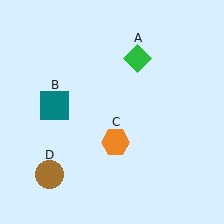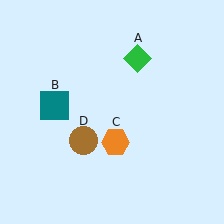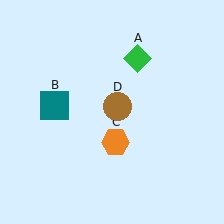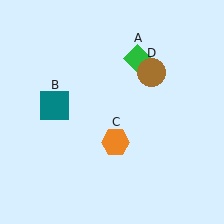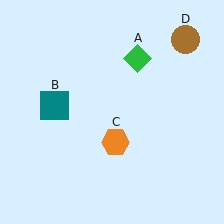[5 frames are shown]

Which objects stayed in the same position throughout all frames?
Green diamond (object A) and teal square (object B) and orange hexagon (object C) remained stationary.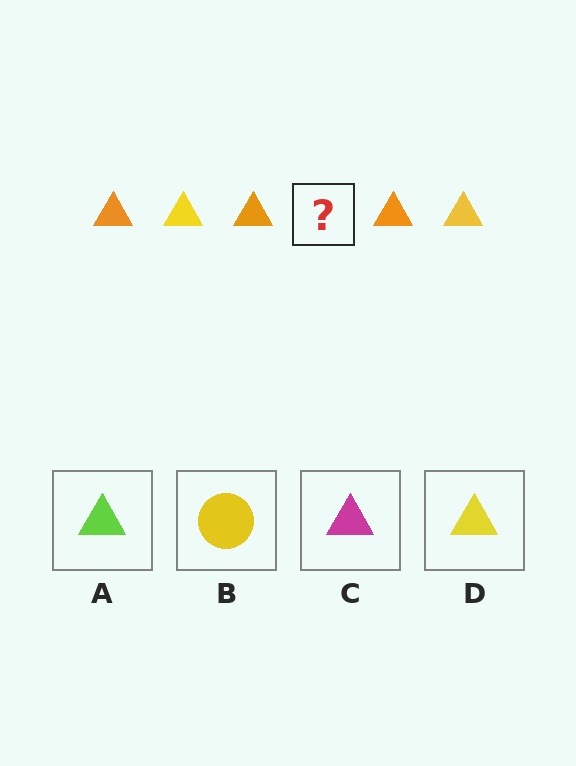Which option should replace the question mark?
Option D.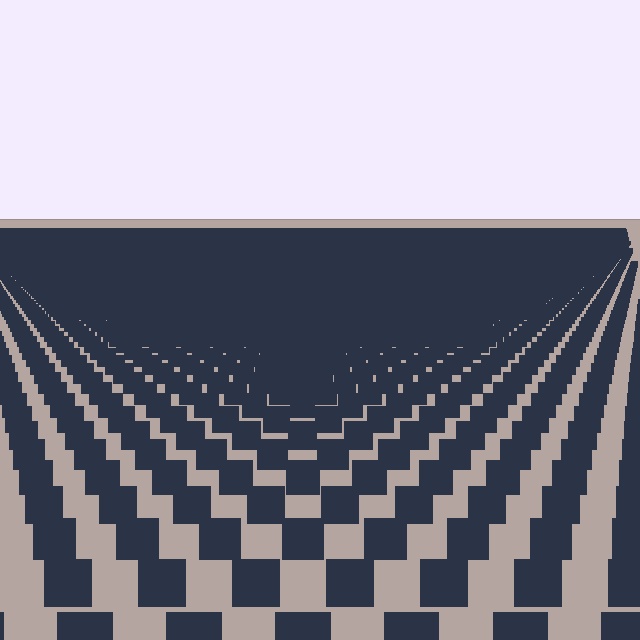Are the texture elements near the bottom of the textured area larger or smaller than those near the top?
Larger. Near the bottom, elements are closer to the viewer and appear at a bigger on-screen size.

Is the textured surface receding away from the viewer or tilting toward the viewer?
The surface is receding away from the viewer. Texture elements get smaller and denser toward the top.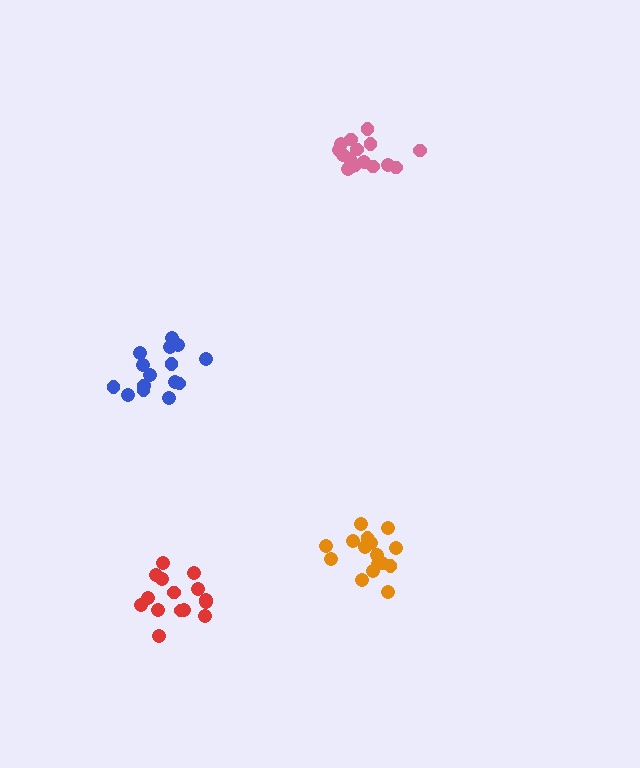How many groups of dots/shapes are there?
There are 4 groups.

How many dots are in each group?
Group 1: 15 dots, Group 2: 15 dots, Group 3: 16 dots, Group 4: 16 dots (62 total).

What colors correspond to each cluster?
The clusters are colored: blue, red, orange, pink.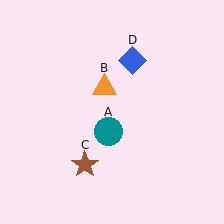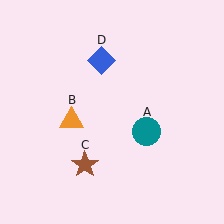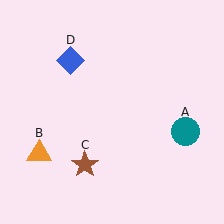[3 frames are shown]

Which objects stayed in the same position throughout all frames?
Brown star (object C) remained stationary.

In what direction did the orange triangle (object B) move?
The orange triangle (object B) moved down and to the left.